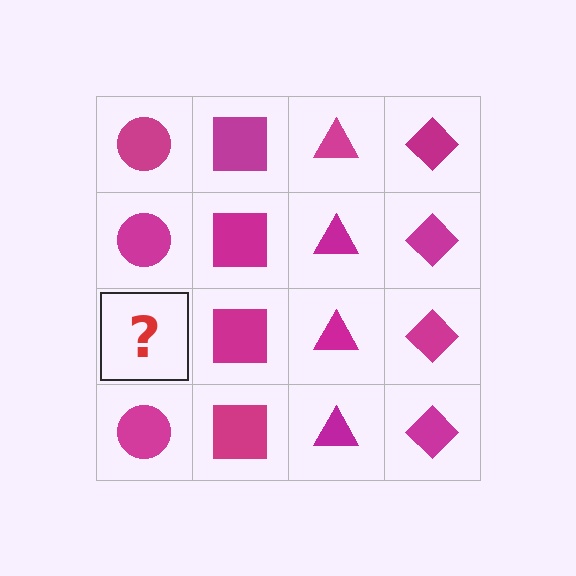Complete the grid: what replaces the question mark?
The question mark should be replaced with a magenta circle.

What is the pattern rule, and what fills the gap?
The rule is that each column has a consistent shape. The gap should be filled with a magenta circle.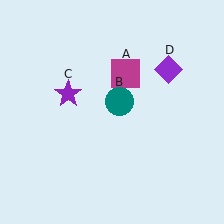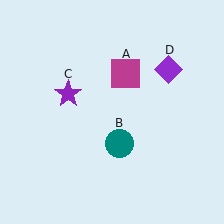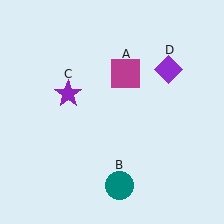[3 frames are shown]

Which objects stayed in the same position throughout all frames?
Magenta square (object A) and purple star (object C) and purple diamond (object D) remained stationary.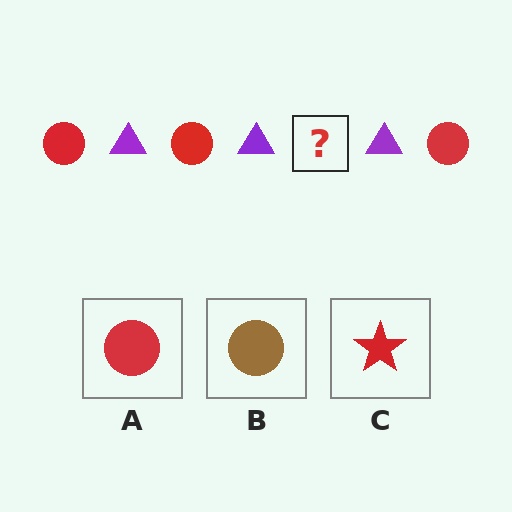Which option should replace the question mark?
Option A.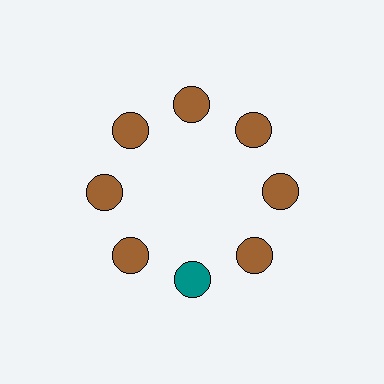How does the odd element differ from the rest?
It has a different color: teal instead of brown.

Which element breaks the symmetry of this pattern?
The teal circle at roughly the 6 o'clock position breaks the symmetry. All other shapes are brown circles.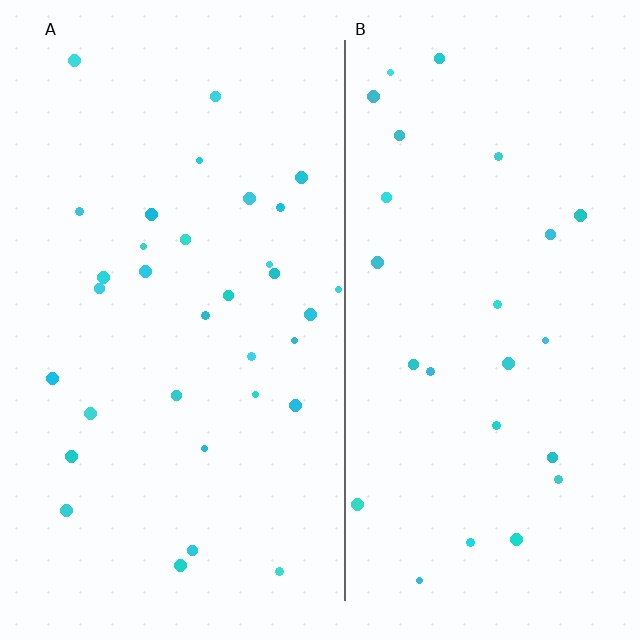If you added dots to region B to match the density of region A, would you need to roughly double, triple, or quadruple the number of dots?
Approximately double.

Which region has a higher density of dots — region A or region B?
A (the left).